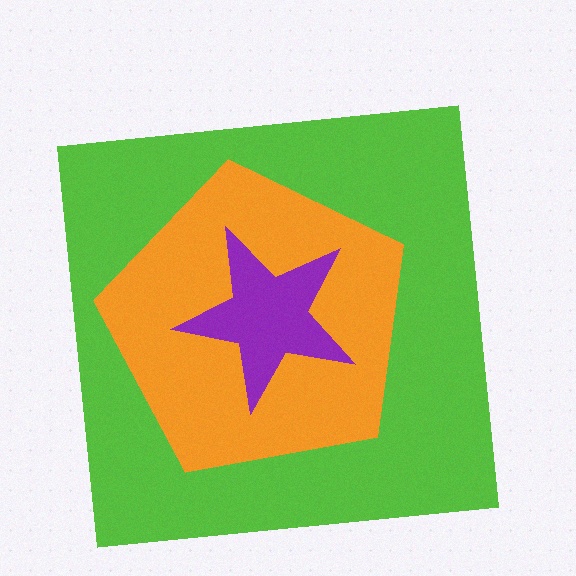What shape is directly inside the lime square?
The orange pentagon.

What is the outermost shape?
The lime square.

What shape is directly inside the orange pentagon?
The purple star.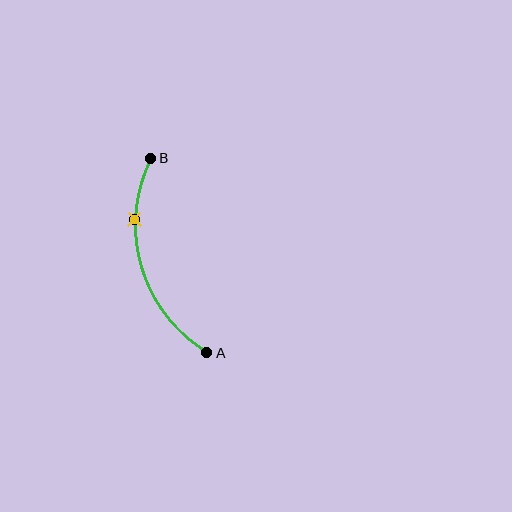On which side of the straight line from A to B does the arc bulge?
The arc bulges to the left of the straight line connecting A and B.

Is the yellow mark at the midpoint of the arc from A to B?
No. The yellow mark lies on the arc but is closer to endpoint B. The arc midpoint would be at the point on the curve equidistant along the arc from both A and B.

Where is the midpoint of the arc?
The arc midpoint is the point on the curve farthest from the straight line joining A and B. It sits to the left of that line.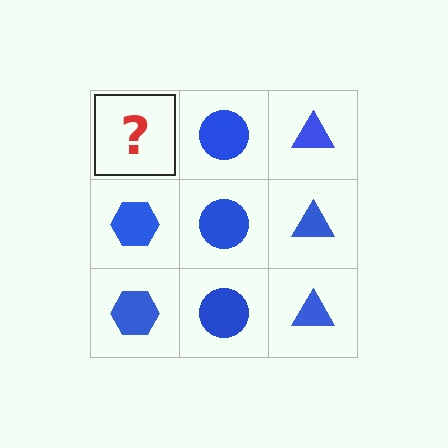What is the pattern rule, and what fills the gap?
The rule is that each column has a consistent shape. The gap should be filled with a blue hexagon.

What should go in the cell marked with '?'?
The missing cell should contain a blue hexagon.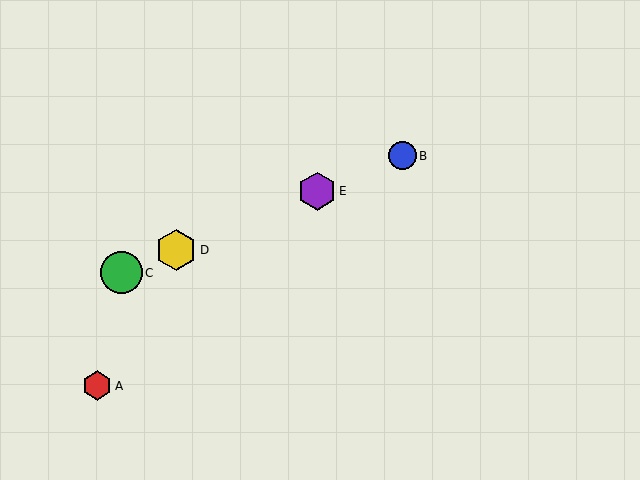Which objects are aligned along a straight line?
Objects B, C, D, E are aligned along a straight line.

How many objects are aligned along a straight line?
4 objects (B, C, D, E) are aligned along a straight line.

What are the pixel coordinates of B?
Object B is at (402, 156).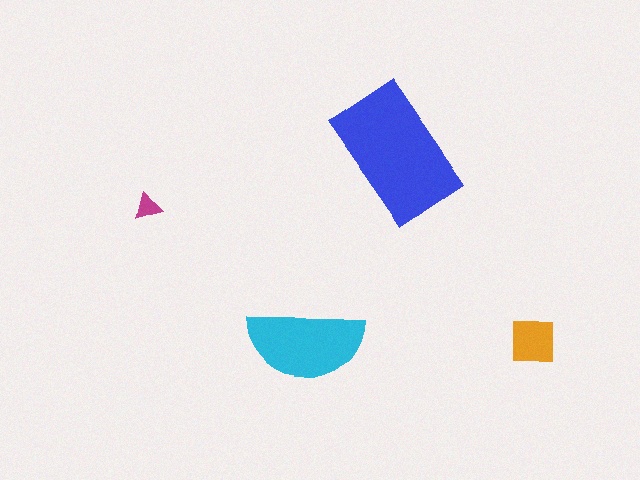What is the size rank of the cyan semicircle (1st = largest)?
2nd.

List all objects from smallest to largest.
The magenta triangle, the orange square, the cyan semicircle, the blue rectangle.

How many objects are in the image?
There are 4 objects in the image.